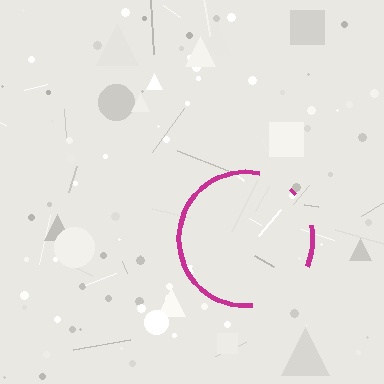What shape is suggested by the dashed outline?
The dashed outline suggests a circle.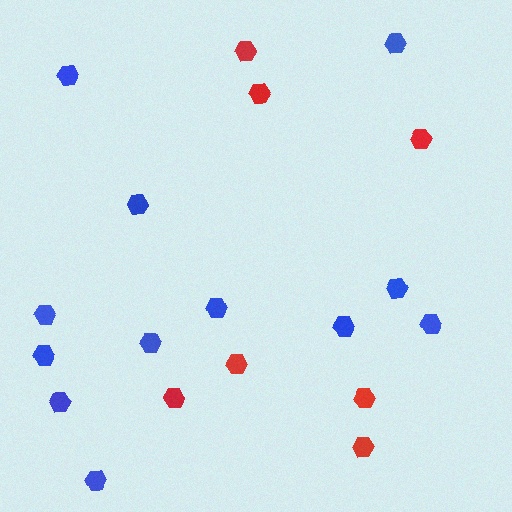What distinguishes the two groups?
There are 2 groups: one group of blue hexagons (12) and one group of red hexagons (7).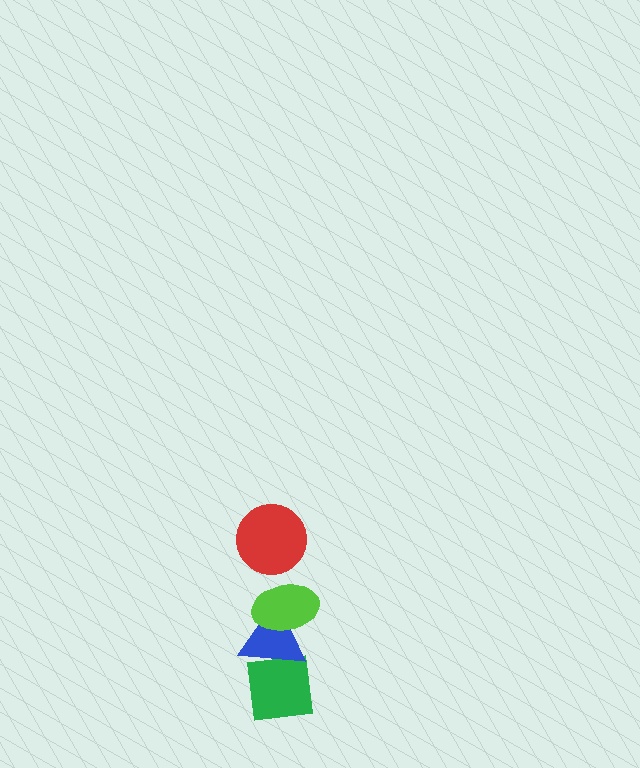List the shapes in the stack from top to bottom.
From top to bottom: the red circle, the lime ellipse, the blue triangle, the green square.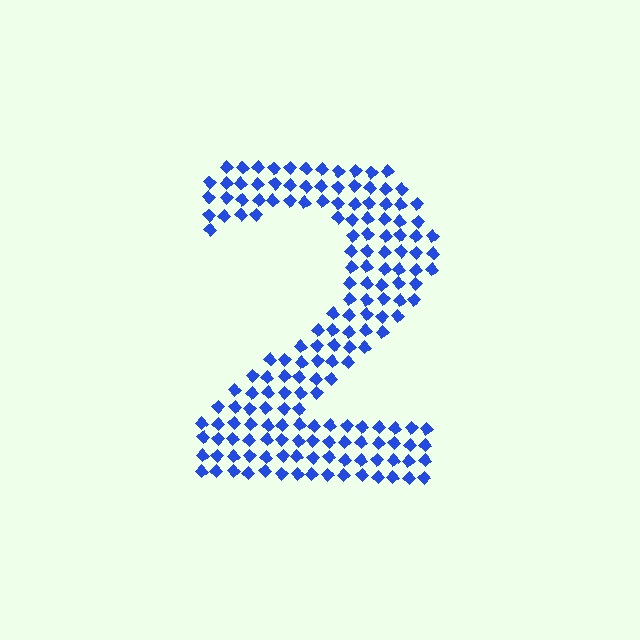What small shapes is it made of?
It is made of small diamonds.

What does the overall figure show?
The overall figure shows the digit 2.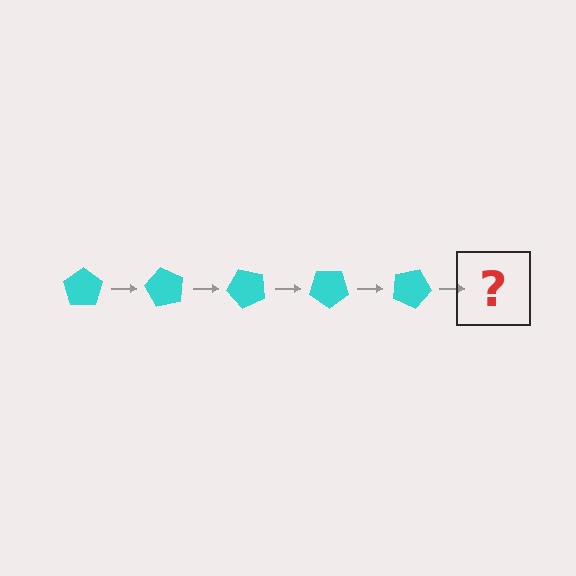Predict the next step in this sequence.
The next step is a cyan pentagon rotated 300 degrees.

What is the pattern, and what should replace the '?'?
The pattern is that the pentagon rotates 60 degrees each step. The '?' should be a cyan pentagon rotated 300 degrees.